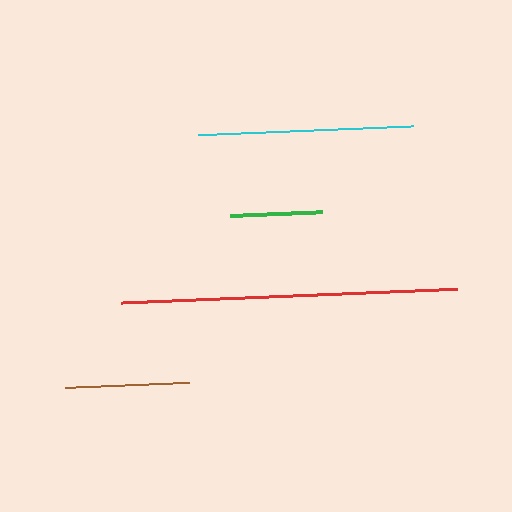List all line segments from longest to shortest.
From longest to shortest: red, cyan, brown, green.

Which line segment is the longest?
The red line is the longest at approximately 337 pixels.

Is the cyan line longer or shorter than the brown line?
The cyan line is longer than the brown line.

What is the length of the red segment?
The red segment is approximately 337 pixels long.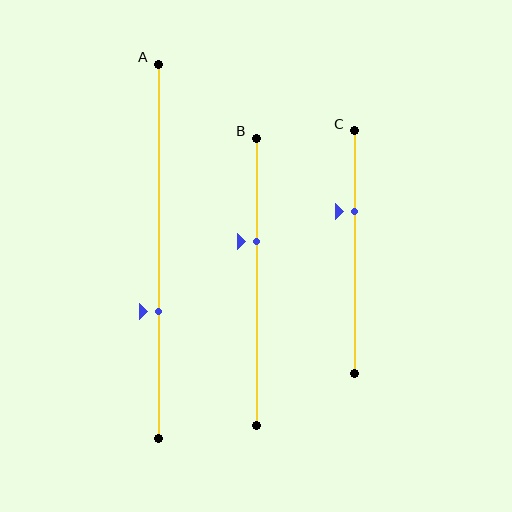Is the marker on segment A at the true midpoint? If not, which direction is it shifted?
No, the marker on segment A is shifted downward by about 16% of the segment length.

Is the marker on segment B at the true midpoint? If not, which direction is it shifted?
No, the marker on segment B is shifted upward by about 14% of the segment length.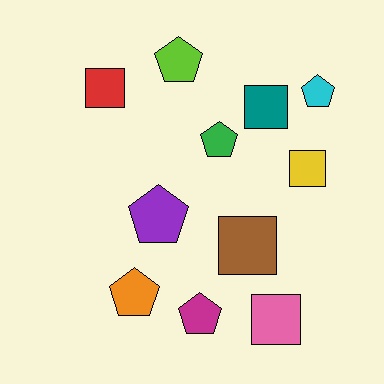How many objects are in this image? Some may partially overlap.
There are 11 objects.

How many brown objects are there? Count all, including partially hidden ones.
There is 1 brown object.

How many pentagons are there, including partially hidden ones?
There are 6 pentagons.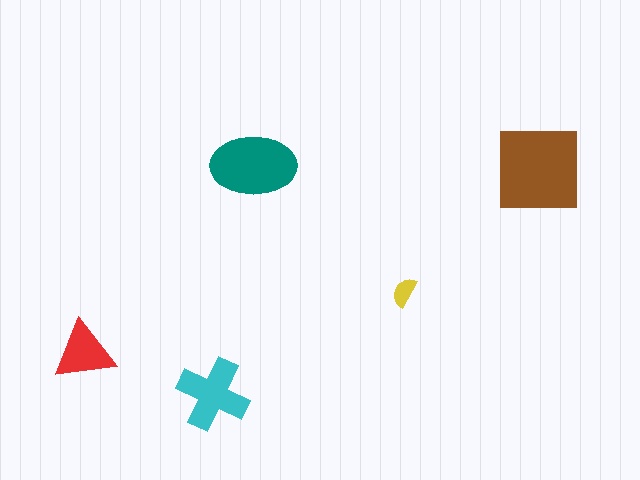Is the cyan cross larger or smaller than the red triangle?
Larger.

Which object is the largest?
The brown square.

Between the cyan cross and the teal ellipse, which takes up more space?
The teal ellipse.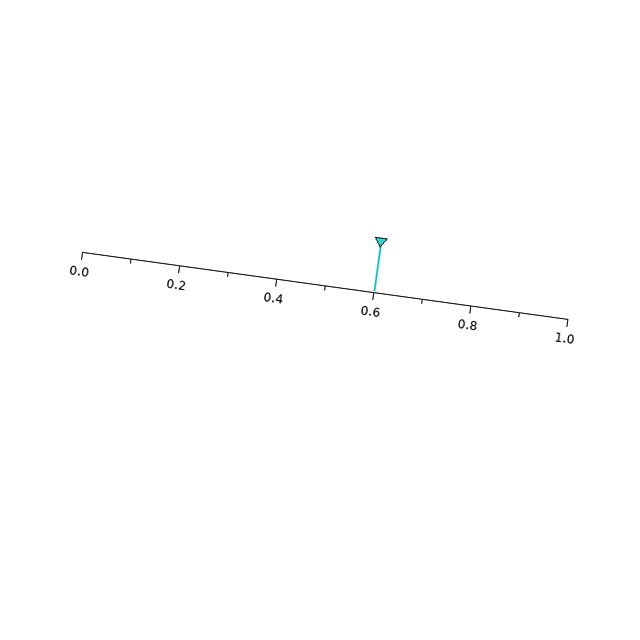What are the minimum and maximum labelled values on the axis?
The axis runs from 0.0 to 1.0.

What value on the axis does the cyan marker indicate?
The marker indicates approximately 0.6.